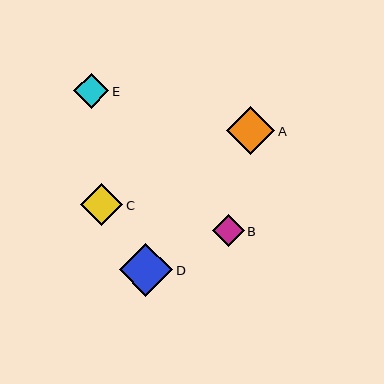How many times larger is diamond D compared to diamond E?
Diamond D is approximately 1.5 times the size of diamond E.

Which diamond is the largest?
Diamond D is the largest with a size of approximately 53 pixels.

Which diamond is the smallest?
Diamond B is the smallest with a size of approximately 32 pixels.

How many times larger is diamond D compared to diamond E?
Diamond D is approximately 1.5 times the size of diamond E.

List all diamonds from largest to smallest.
From largest to smallest: D, A, C, E, B.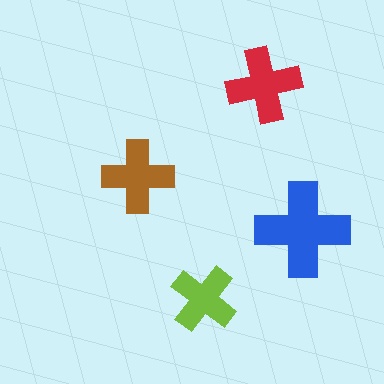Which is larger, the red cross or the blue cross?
The blue one.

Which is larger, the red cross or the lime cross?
The red one.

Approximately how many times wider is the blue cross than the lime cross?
About 1.5 times wider.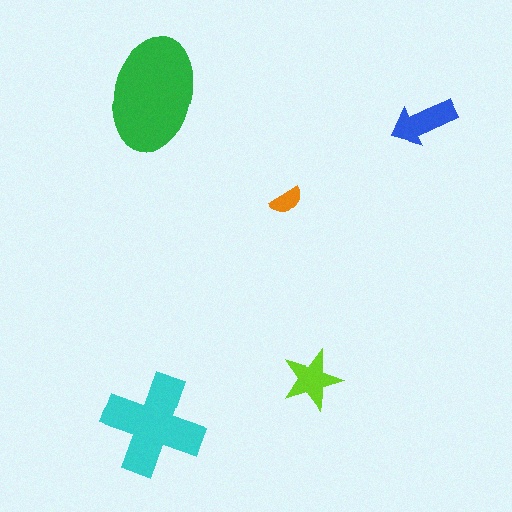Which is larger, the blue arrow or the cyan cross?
The cyan cross.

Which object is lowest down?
The cyan cross is bottommost.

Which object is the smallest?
The orange semicircle.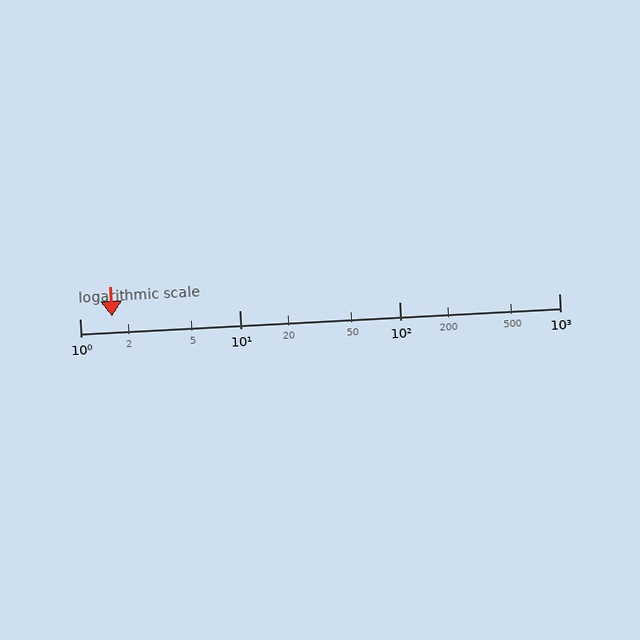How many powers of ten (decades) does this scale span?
The scale spans 3 decades, from 1 to 1000.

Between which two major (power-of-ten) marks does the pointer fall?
The pointer is between 1 and 10.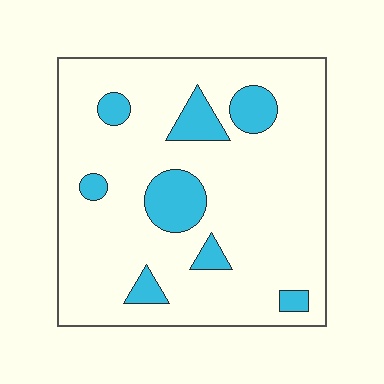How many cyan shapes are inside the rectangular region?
8.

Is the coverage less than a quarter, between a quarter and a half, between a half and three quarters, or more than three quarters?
Less than a quarter.